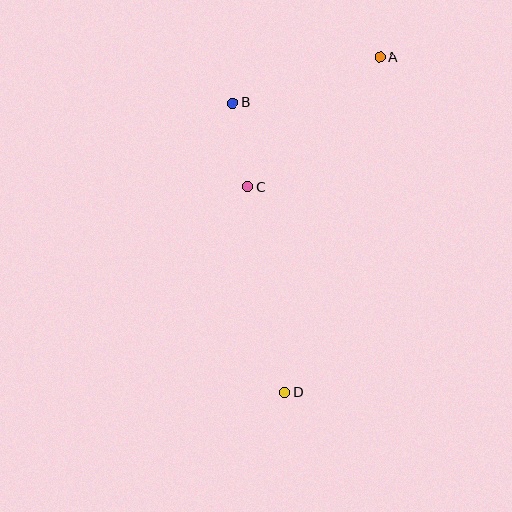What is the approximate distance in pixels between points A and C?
The distance between A and C is approximately 185 pixels.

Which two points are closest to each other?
Points B and C are closest to each other.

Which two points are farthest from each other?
Points A and D are farthest from each other.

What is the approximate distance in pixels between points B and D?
The distance between B and D is approximately 294 pixels.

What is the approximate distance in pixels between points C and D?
The distance between C and D is approximately 209 pixels.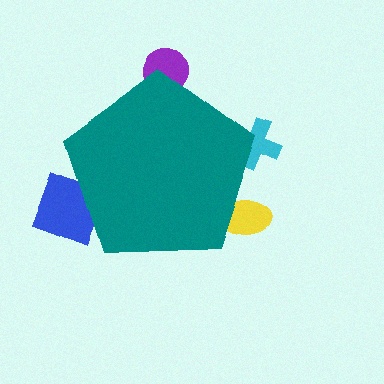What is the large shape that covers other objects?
A teal pentagon.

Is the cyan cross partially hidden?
Yes, the cyan cross is partially hidden behind the teal pentagon.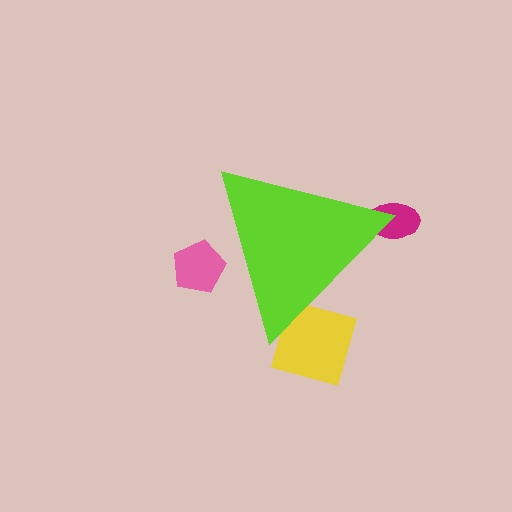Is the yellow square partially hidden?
Yes, the yellow square is partially hidden behind the lime triangle.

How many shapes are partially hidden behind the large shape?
3 shapes are partially hidden.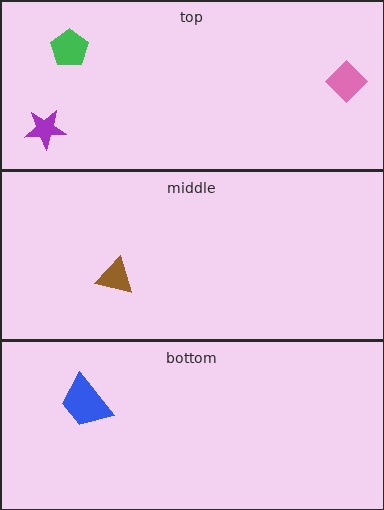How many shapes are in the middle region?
1.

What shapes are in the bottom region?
The blue trapezoid.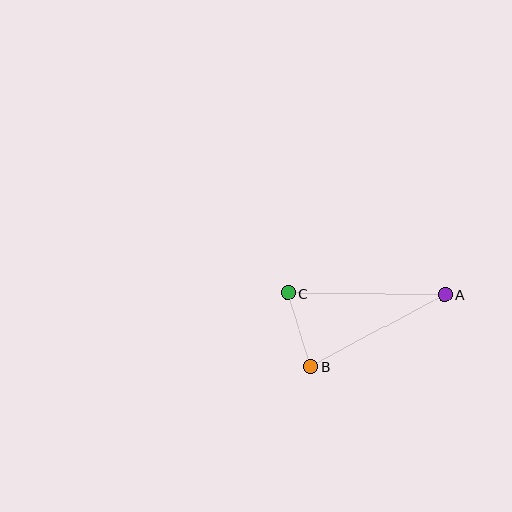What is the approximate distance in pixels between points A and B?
The distance between A and B is approximately 152 pixels.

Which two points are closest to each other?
Points B and C are closest to each other.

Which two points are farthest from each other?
Points A and C are farthest from each other.